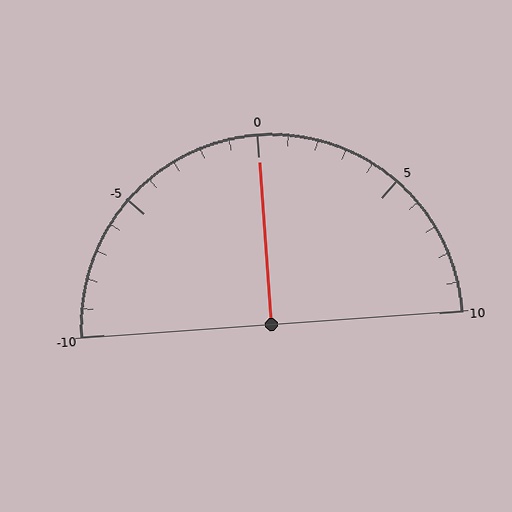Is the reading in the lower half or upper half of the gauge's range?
The reading is in the upper half of the range (-10 to 10).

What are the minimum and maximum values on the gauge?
The gauge ranges from -10 to 10.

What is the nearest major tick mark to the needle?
The nearest major tick mark is 0.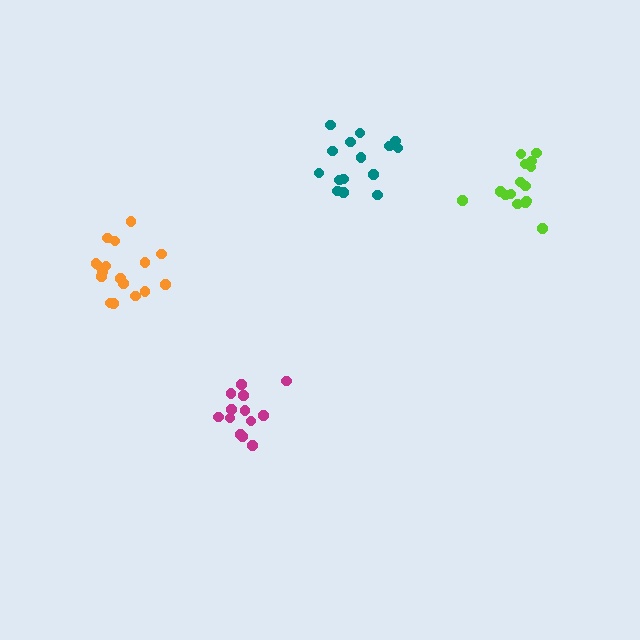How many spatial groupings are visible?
There are 4 spatial groupings.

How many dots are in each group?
Group 1: 15 dots, Group 2: 17 dots, Group 3: 13 dots, Group 4: 15 dots (60 total).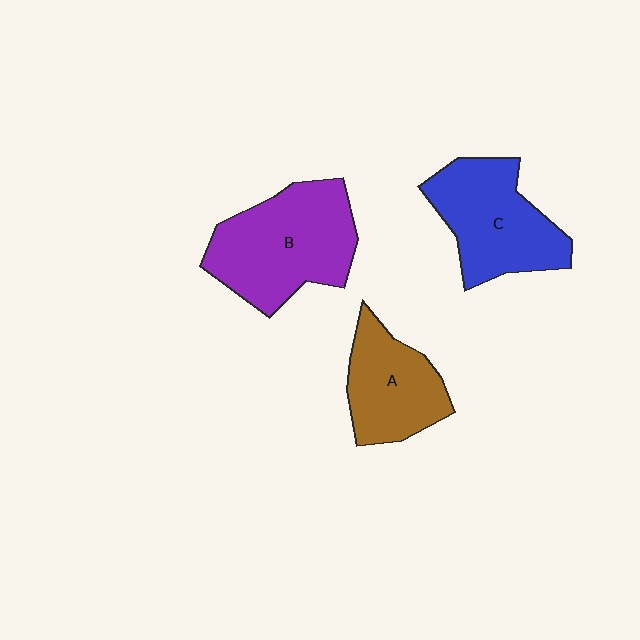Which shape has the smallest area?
Shape A (brown).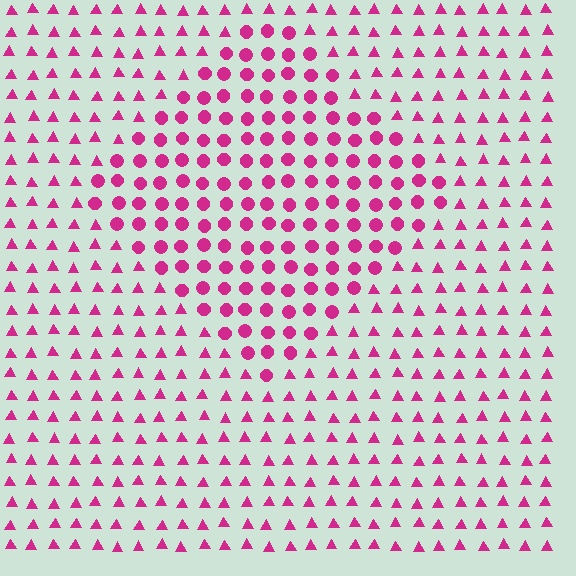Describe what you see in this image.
The image is filled with small magenta elements arranged in a uniform grid. A diamond-shaped region contains circles, while the surrounding area contains triangles. The boundary is defined purely by the change in element shape.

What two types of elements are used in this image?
The image uses circles inside the diamond region and triangles outside it.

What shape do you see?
I see a diamond.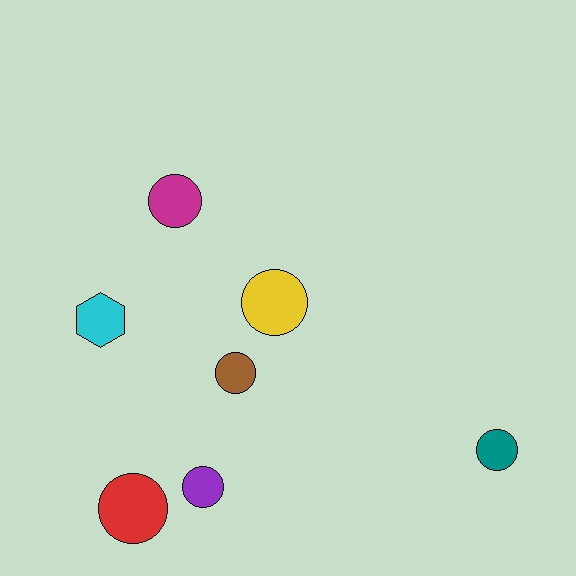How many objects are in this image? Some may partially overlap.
There are 7 objects.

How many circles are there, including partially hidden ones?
There are 6 circles.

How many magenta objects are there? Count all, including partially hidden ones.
There is 1 magenta object.